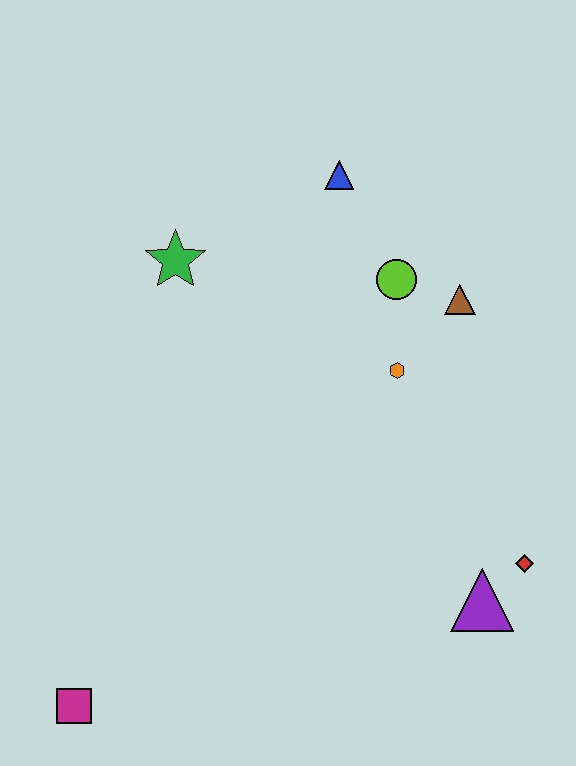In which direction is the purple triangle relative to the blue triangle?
The purple triangle is below the blue triangle.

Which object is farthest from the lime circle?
The magenta square is farthest from the lime circle.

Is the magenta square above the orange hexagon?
No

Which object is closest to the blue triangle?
The lime circle is closest to the blue triangle.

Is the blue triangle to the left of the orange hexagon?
Yes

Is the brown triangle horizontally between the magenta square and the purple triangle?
Yes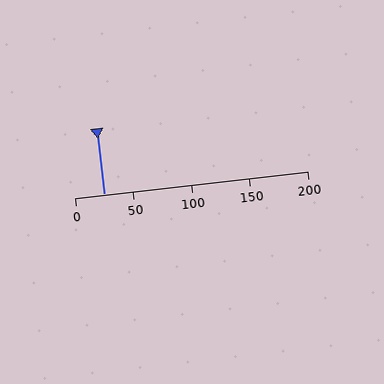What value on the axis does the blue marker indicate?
The marker indicates approximately 25.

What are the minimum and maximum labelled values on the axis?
The axis runs from 0 to 200.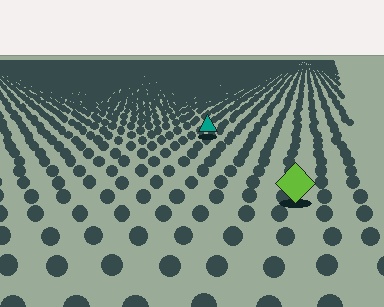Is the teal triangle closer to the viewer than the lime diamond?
No. The lime diamond is closer — you can tell from the texture gradient: the ground texture is coarser near it.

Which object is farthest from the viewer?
The teal triangle is farthest from the viewer. It appears smaller and the ground texture around it is denser.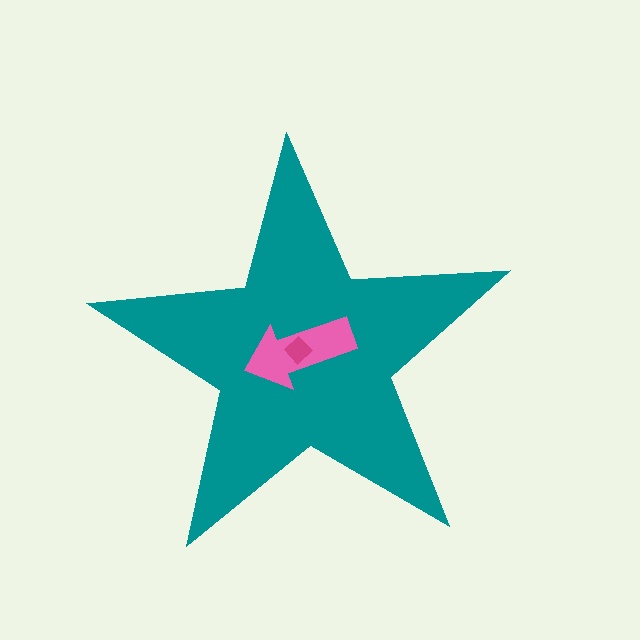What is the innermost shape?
The magenta diamond.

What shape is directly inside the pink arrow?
The magenta diamond.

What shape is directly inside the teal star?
The pink arrow.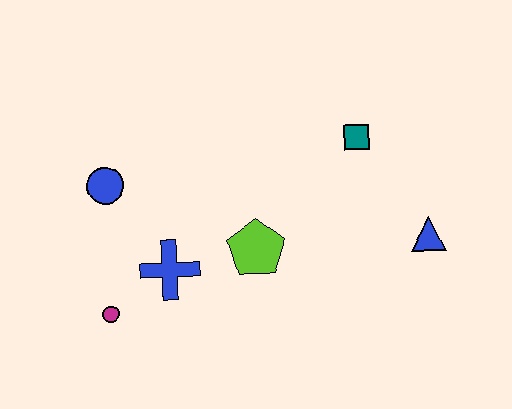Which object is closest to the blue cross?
The magenta circle is closest to the blue cross.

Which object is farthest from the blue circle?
The blue triangle is farthest from the blue circle.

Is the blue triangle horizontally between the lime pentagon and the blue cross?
No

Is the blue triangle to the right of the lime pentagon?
Yes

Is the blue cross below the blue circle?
Yes